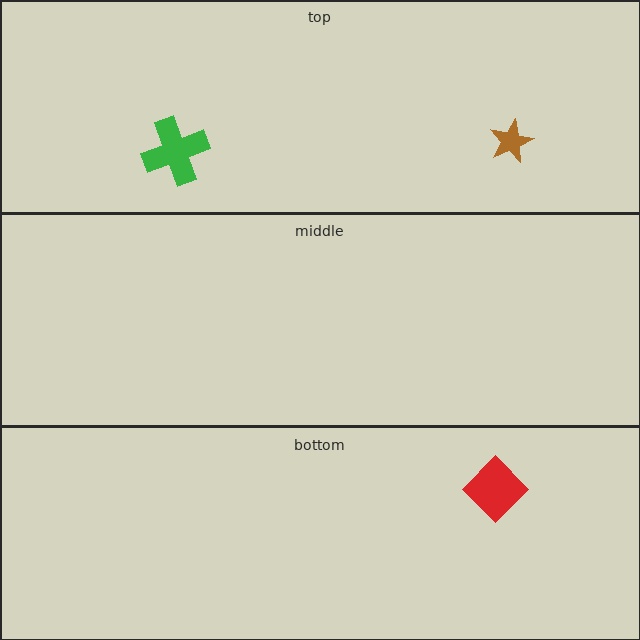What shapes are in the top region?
The brown star, the green cross.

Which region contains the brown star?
The top region.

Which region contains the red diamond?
The bottom region.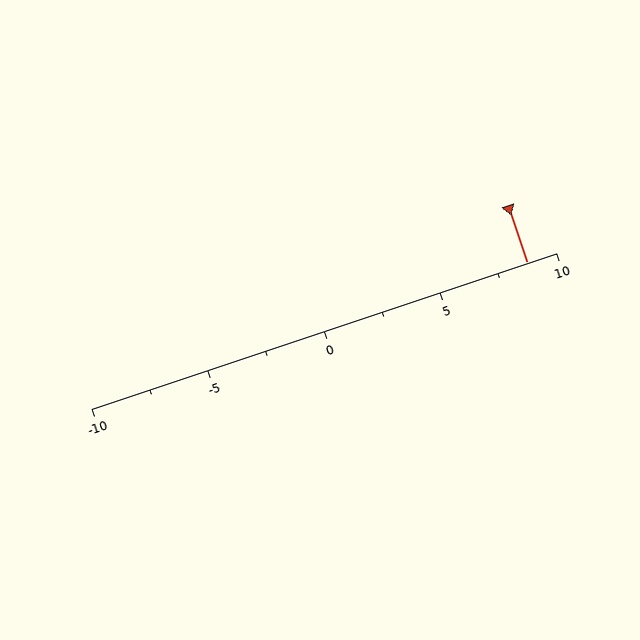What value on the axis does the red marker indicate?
The marker indicates approximately 8.8.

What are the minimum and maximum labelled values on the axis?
The axis runs from -10 to 10.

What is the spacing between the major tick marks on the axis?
The major ticks are spaced 5 apart.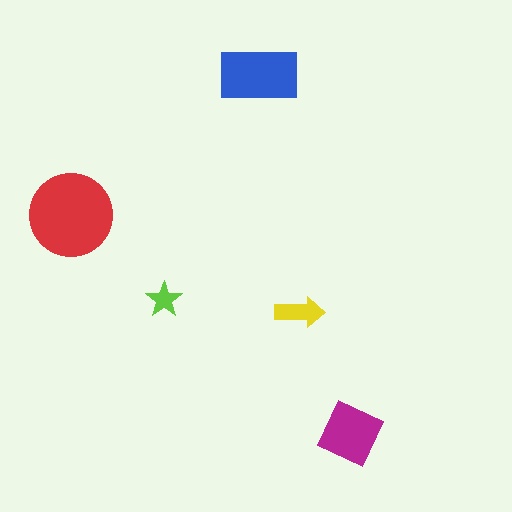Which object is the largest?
The red circle.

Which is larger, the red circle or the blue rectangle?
The red circle.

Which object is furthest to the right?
The magenta square is rightmost.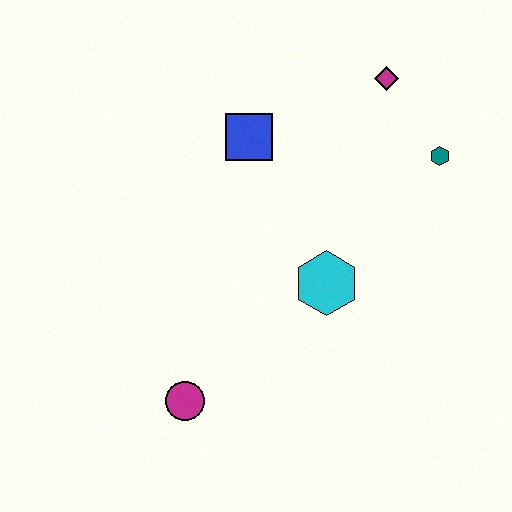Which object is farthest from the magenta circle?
The magenta diamond is farthest from the magenta circle.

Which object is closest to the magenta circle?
The cyan hexagon is closest to the magenta circle.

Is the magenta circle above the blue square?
No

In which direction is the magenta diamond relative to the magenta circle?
The magenta diamond is above the magenta circle.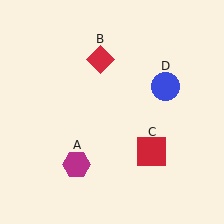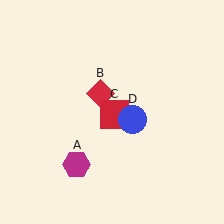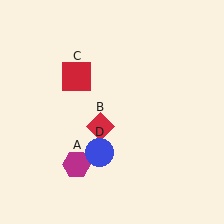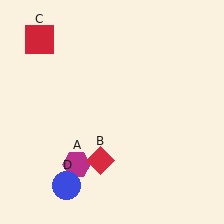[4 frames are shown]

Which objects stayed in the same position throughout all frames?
Magenta hexagon (object A) remained stationary.